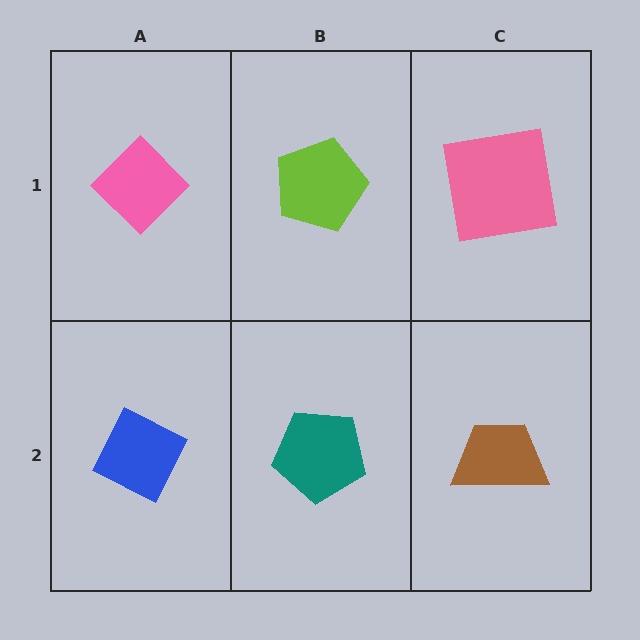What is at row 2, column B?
A teal pentagon.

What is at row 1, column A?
A pink diamond.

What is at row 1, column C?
A pink square.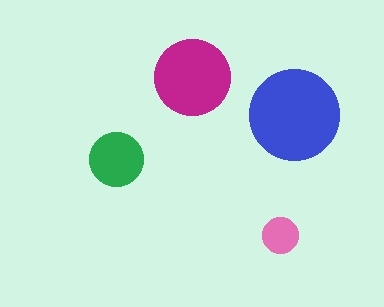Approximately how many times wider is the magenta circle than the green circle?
About 1.5 times wider.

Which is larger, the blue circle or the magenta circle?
The blue one.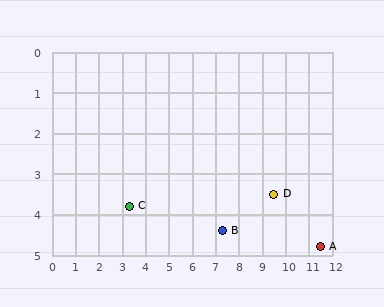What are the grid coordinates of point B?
Point B is at approximately (7.3, 4.4).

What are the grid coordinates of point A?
Point A is at approximately (11.5, 4.8).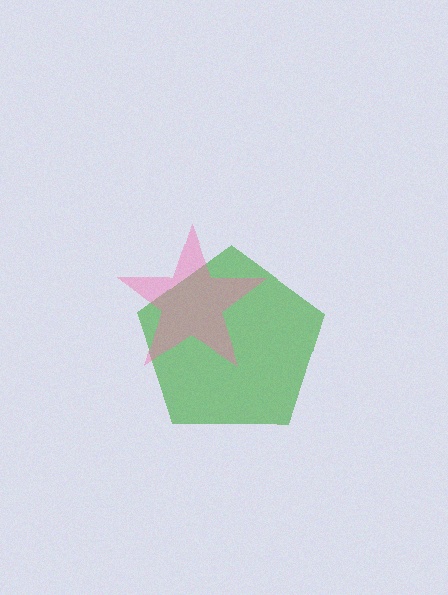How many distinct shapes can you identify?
There are 2 distinct shapes: a green pentagon, a pink star.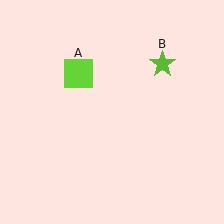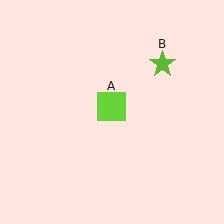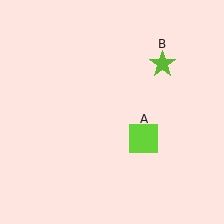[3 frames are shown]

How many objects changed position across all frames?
1 object changed position: lime square (object A).